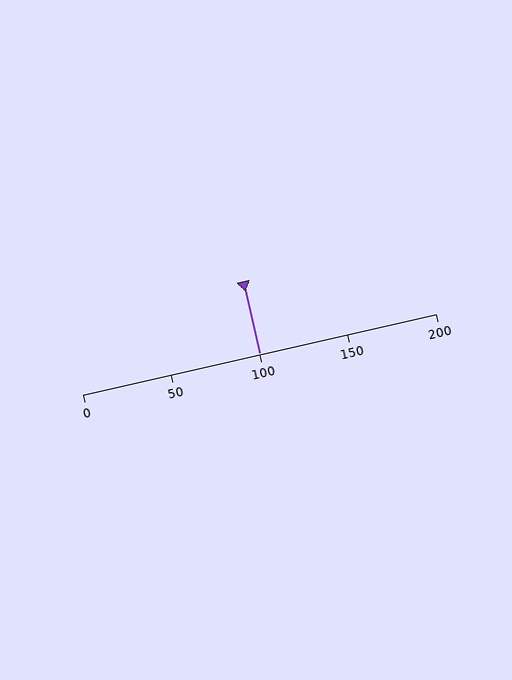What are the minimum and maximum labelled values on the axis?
The axis runs from 0 to 200.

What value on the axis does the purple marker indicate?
The marker indicates approximately 100.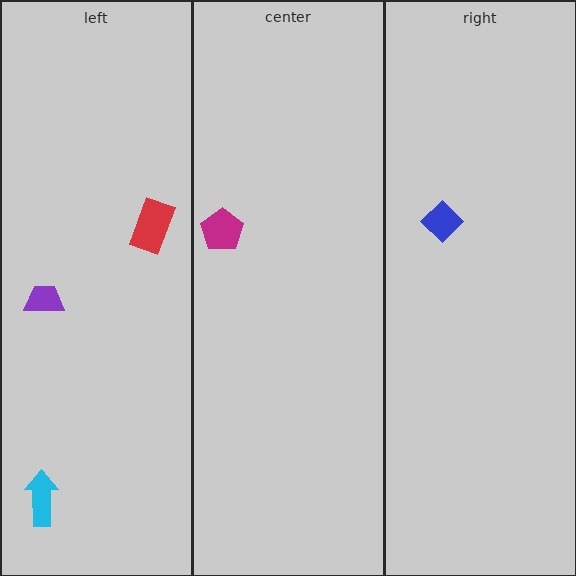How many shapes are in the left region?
3.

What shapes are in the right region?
The blue diamond.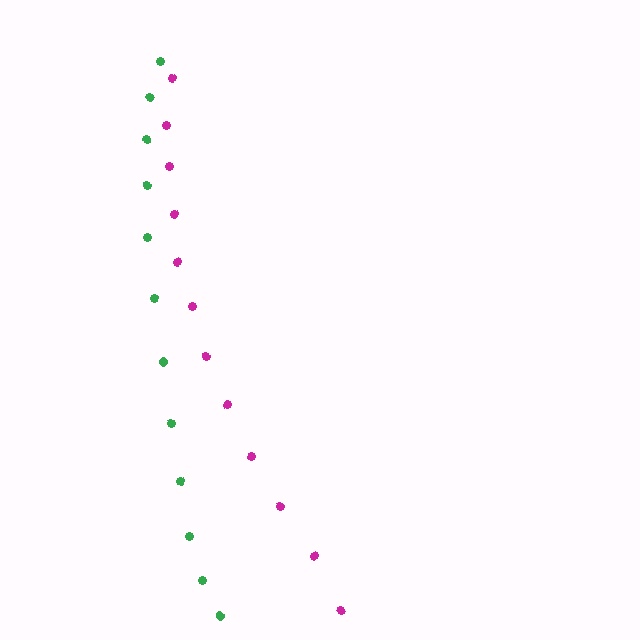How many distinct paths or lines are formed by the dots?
There are 2 distinct paths.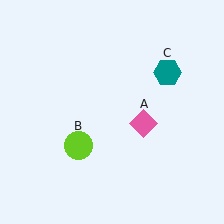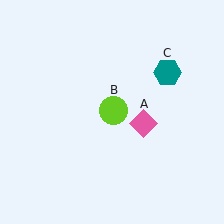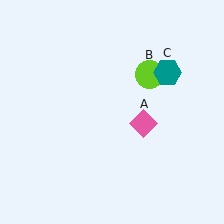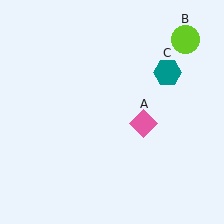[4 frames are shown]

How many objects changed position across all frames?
1 object changed position: lime circle (object B).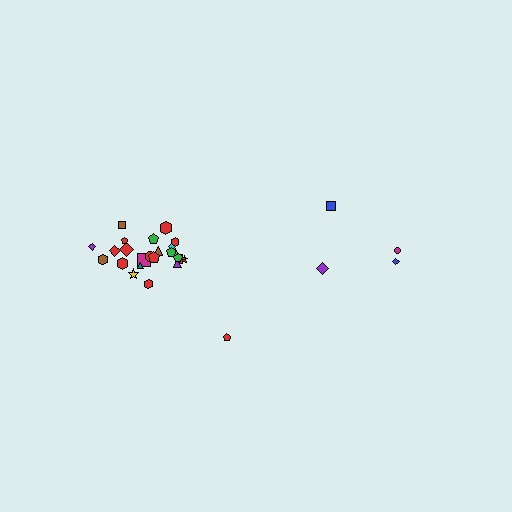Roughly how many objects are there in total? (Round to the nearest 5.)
Roughly 30 objects in total.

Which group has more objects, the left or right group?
The left group.